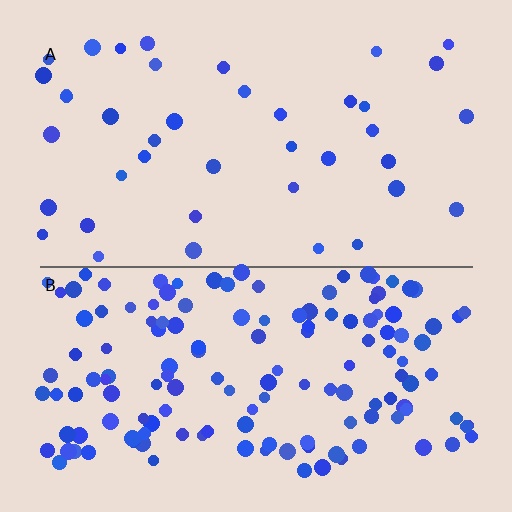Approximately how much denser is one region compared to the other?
Approximately 3.4× — region B over region A.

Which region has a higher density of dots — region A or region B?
B (the bottom).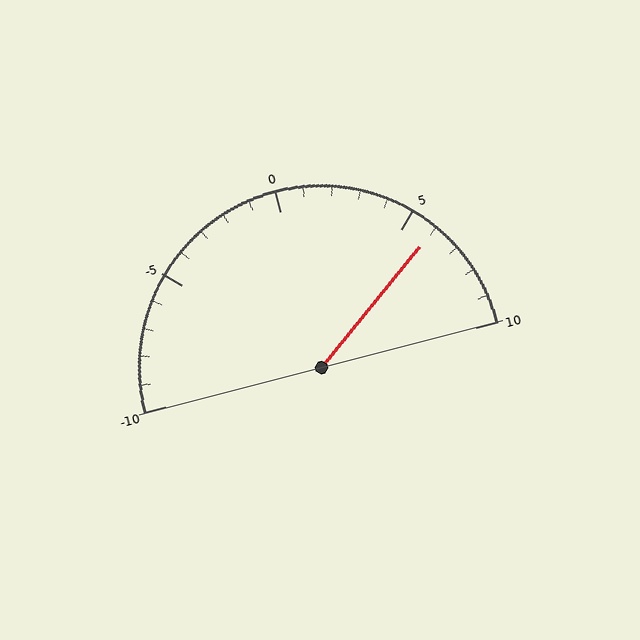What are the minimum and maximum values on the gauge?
The gauge ranges from -10 to 10.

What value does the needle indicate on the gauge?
The needle indicates approximately 6.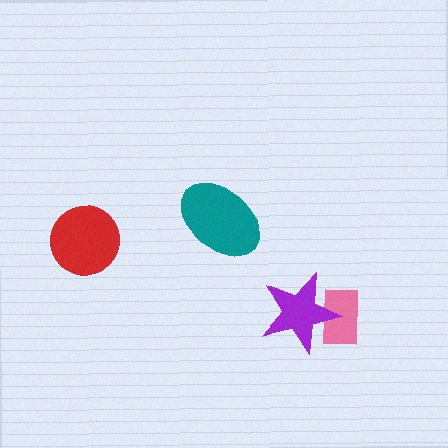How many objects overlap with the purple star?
1 object overlaps with the purple star.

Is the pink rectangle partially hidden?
Yes, it is partially covered by another shape.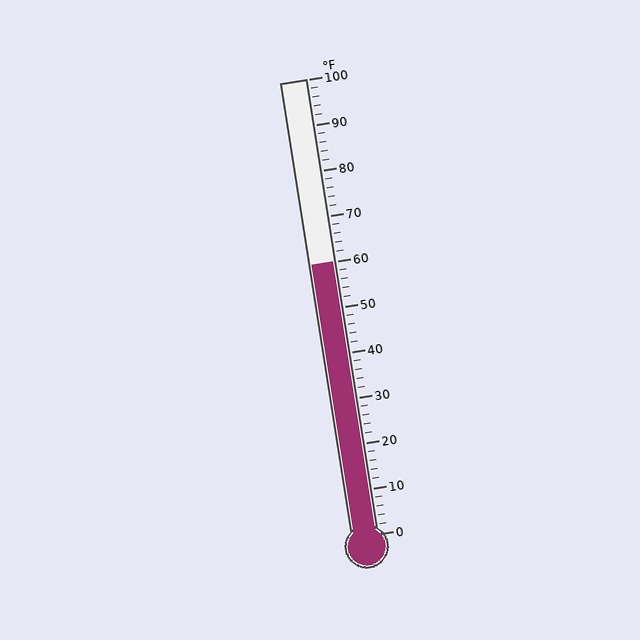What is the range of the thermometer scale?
The thermometer scale ranges from 0°F to 100°F.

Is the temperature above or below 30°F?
The temperature is above 30°F.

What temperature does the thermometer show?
The thermometer shows approximately 60°F.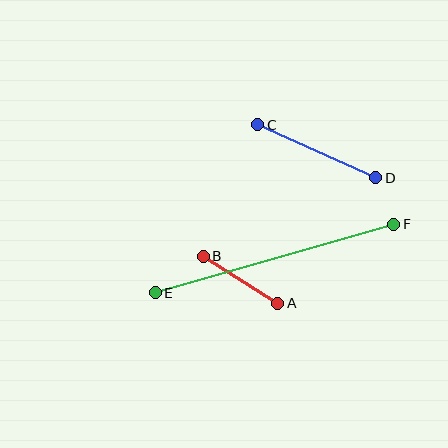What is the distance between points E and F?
The distance is approximately 248 pixels.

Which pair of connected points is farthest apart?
Points E and F are farthest apart.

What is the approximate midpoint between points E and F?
The midpoint is at approximately (275, 258) pixels.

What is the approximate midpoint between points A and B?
The midpoint is at approximately (241, 280) pixels.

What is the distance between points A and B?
The distance is approximately 88 pixels.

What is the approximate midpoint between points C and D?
The midpoint is at approximately (317, 151) pixels.